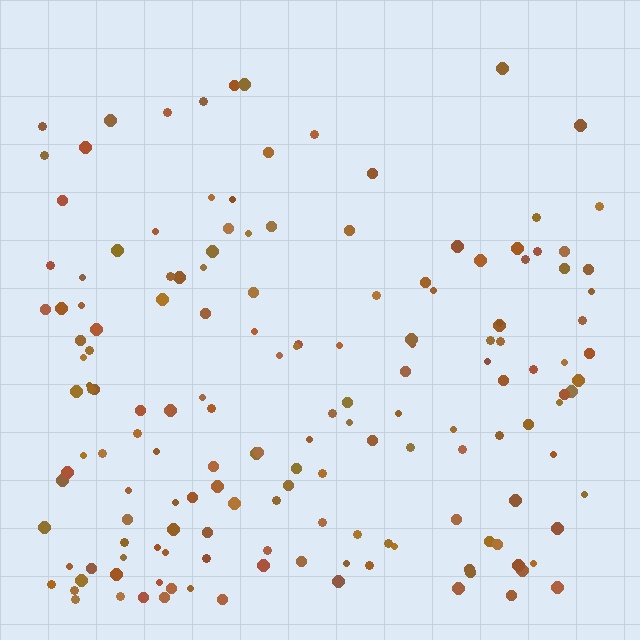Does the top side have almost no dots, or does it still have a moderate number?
Still a moderate number, just noticeably fewer than the bottom.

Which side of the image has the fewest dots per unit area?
The top.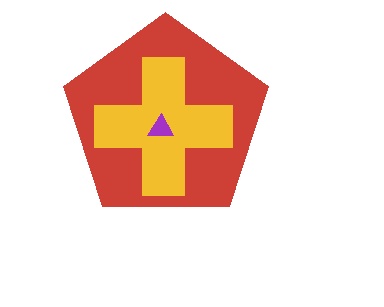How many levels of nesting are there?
3.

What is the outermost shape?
The red pentagon.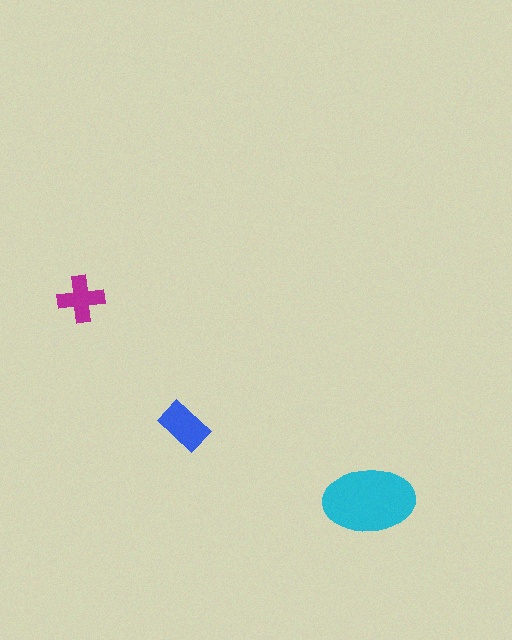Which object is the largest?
The cyan ellipse.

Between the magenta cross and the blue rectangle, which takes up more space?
The blue rectangle.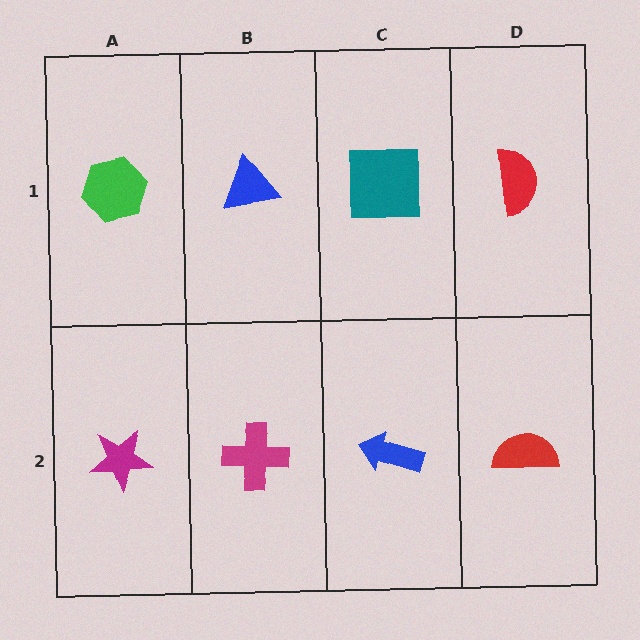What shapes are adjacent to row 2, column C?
A teal square (row 1, column C), a magenta cross (row 2, column B), a red semicircle (row 2, column D).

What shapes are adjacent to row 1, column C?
A blue arrow (row 2, column C), a blue triangle (row 1, column B), a red semicircle (row 1, column D).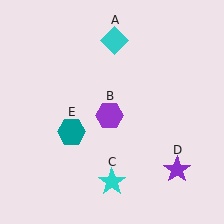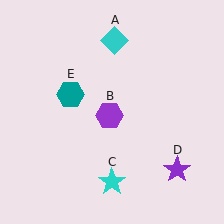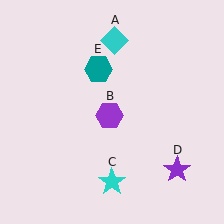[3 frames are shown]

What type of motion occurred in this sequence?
The teal hexagon (object E) rotated clockwise around the center of the scene.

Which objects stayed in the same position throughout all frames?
Cyan diamond (object A) and purple hexagon (object B) and cyan star (object C) and purple star (object D) remained stationary.